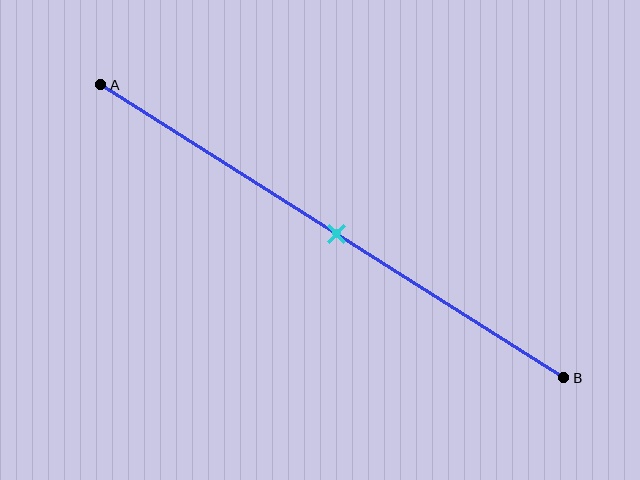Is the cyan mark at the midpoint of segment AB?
Yes, the mark is approximately at the midpoint.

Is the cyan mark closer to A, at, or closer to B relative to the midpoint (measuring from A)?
The cyan mark is approximately at the midpoint of segment AB.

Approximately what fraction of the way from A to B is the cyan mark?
The cyan mark is approximately 50% of the way from A to B.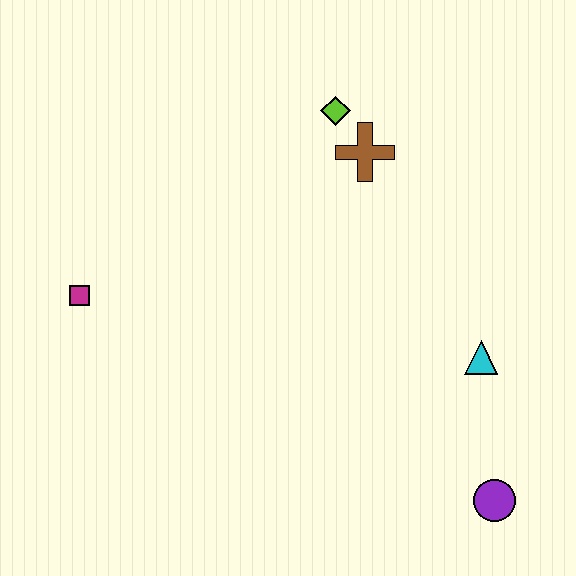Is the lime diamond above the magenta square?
Yes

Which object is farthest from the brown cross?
The purple circle is farthest from the brown cross.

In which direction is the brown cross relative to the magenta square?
The brown cross is to the right of the magenta square.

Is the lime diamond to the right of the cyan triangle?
No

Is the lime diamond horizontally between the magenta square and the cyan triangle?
Yes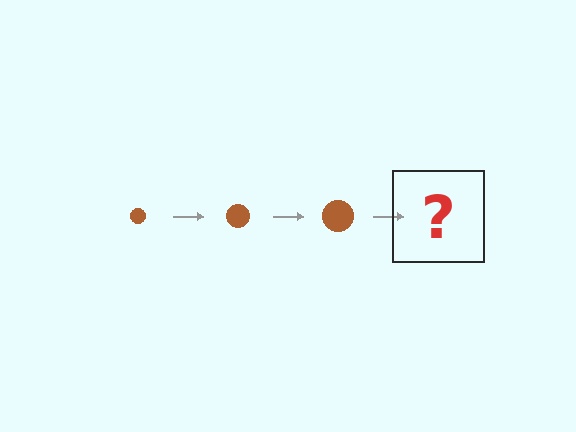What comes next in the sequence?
The next element should be a brown circle, larger than the previous one.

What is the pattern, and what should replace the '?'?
The pattern is that the circle gets progressively larger each step. The '?' should be a brown circle, larger than the previous one.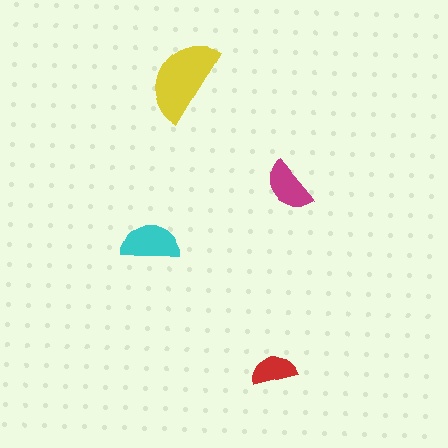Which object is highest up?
The yellow semicircle is topmost.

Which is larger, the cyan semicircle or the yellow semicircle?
The yellow one.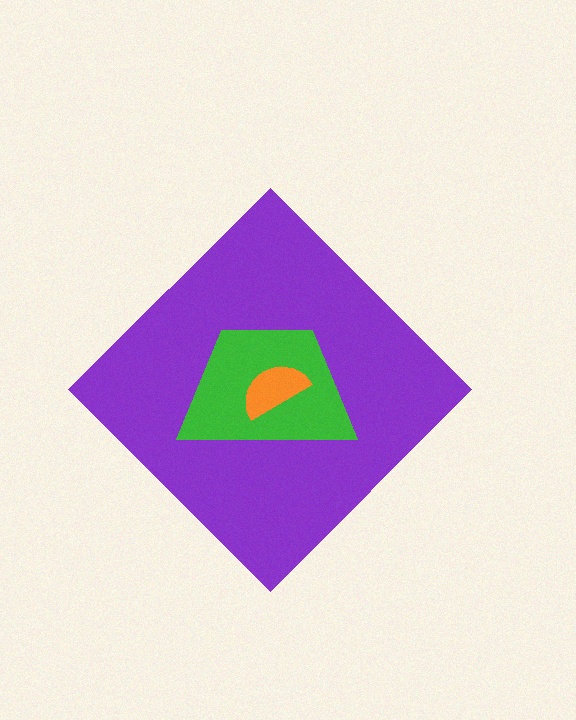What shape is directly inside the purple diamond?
The green trapezoid.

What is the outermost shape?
The purple diamond.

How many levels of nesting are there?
3.